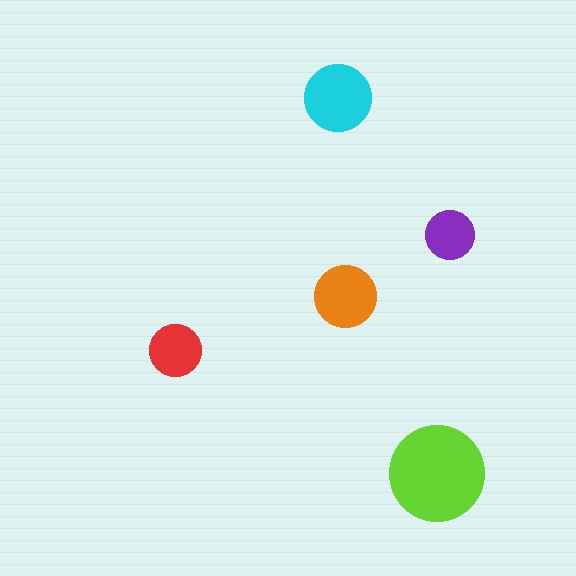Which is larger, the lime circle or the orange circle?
The lime one.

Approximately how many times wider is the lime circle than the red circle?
About 2 times wider.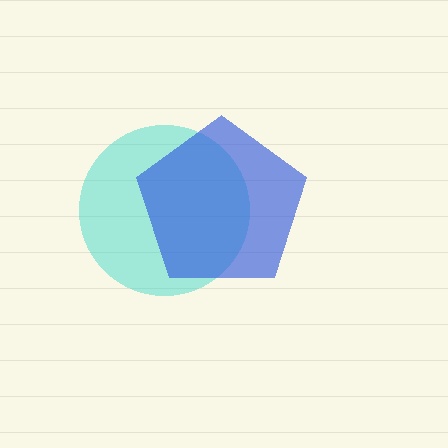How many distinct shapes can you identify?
There are 2 distinct shapes: a cyan circle, a blue pentagon.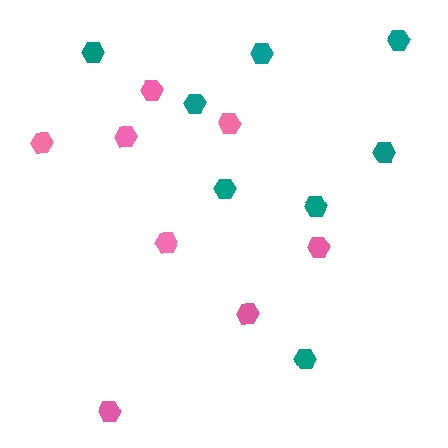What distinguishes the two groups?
There are 2 groups: one group of teal hexagons (8) and one group of pink hexagons (8).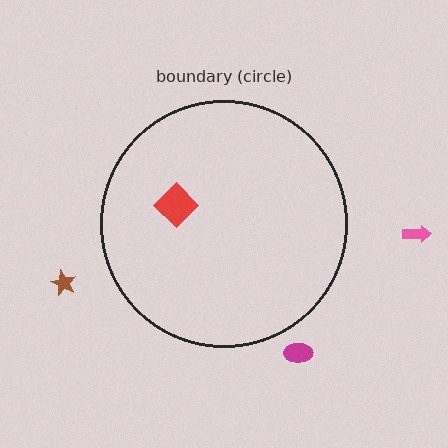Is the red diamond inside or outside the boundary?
Inside.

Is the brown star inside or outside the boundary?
Outside.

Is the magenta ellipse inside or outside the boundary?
Outside.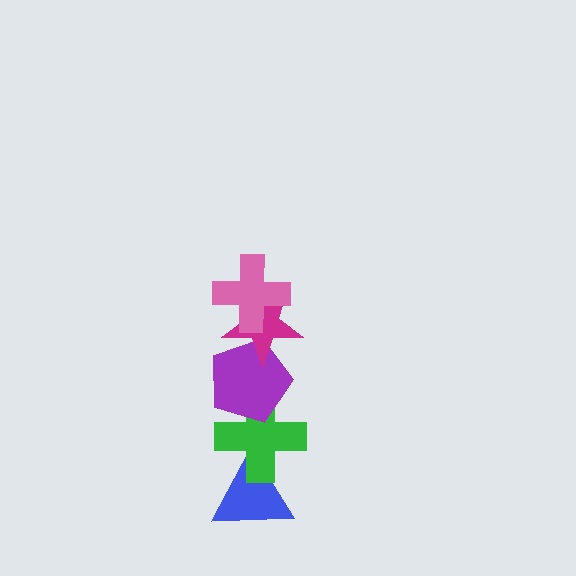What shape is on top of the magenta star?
The pink cross is on top of the magenta star.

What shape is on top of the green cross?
The purple pentagon is on top of the green cross.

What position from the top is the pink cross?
The pink cross is 1st from the top.